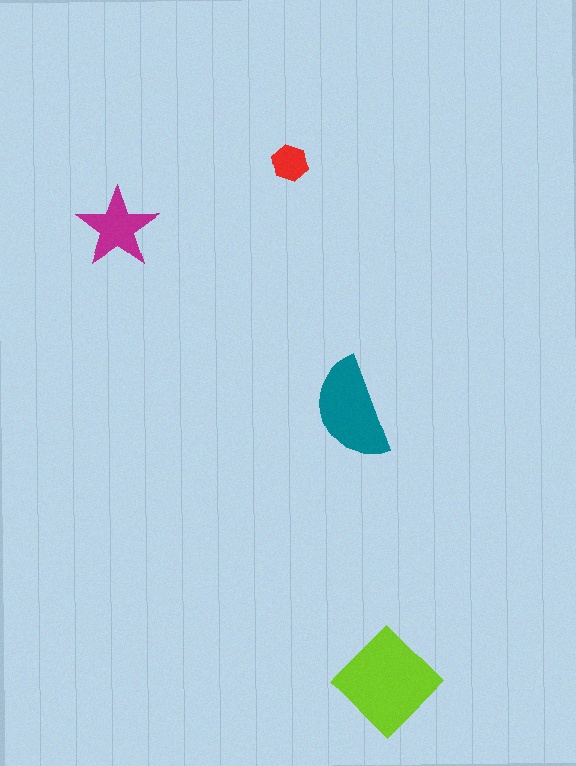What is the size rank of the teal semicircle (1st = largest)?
2nd.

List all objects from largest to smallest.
The lime diamond, the teal semicircle, the magenta star, the red hexagon.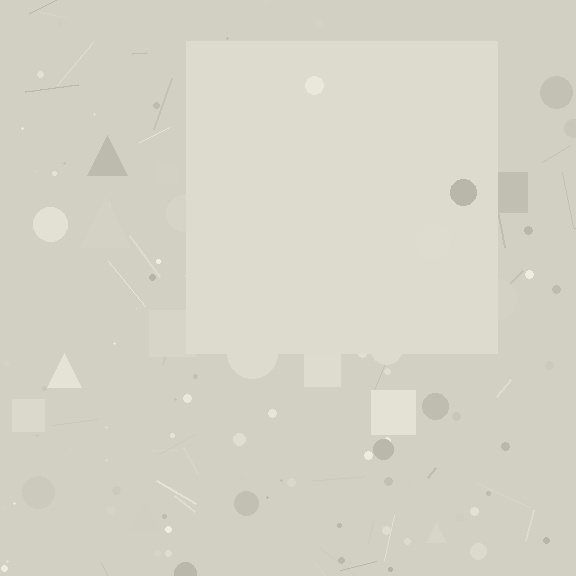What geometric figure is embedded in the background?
A square is embedded in the background.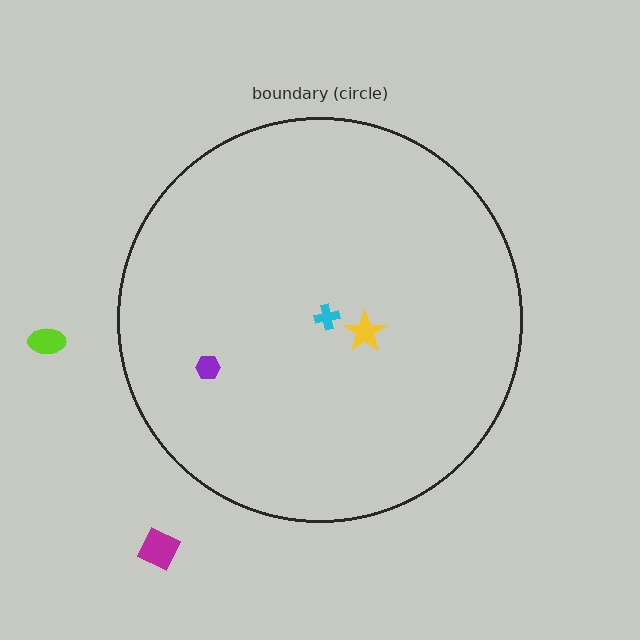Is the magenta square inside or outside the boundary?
Outside.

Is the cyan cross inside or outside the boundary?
Inside.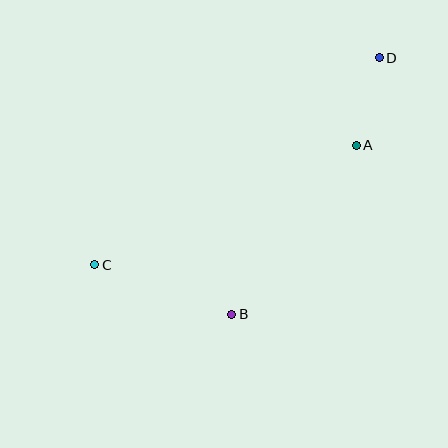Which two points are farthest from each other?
Points C and D are farthest from each other.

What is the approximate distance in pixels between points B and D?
The distance between B and D is approximately 296 pixels.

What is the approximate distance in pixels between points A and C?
The distance between A and C is approximately 288 pixels.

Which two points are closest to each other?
Points A and D are closest to each other.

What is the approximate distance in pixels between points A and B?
The distance between A and B is approximately 210 pixels.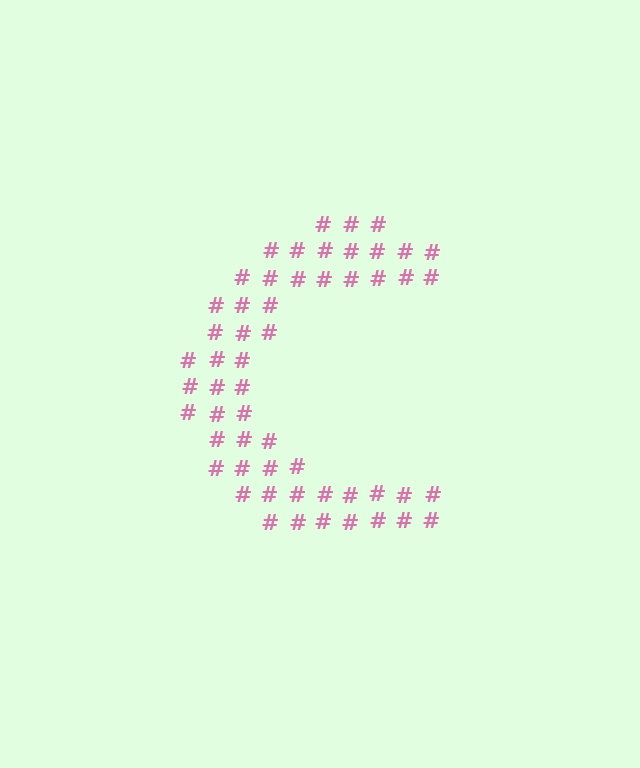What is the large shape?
The large shape is the letter C.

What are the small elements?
The small elements are hash symbols.